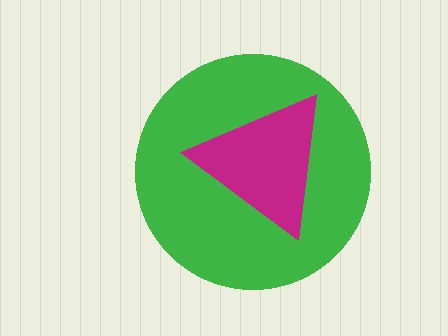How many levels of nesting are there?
2.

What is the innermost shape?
The magenta triangle.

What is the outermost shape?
The green circle.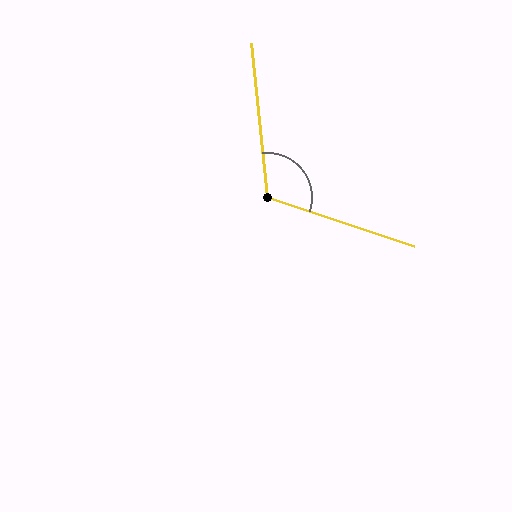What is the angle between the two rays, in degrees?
Approximately 114 degrees.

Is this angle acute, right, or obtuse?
It is obtuse.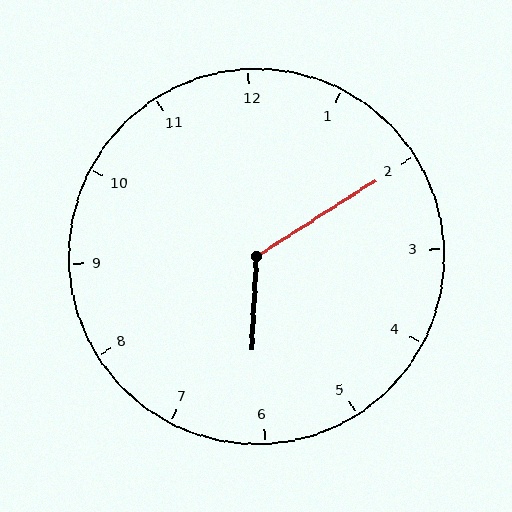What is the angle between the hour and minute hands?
Approximately 125 degrees.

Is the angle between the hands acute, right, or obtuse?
It is obtuse.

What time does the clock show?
6:10.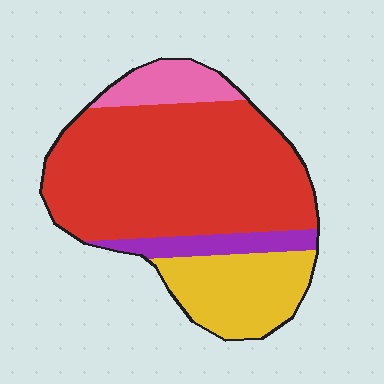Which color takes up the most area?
Red, at roughly 60%.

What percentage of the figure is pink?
Pink covers roughly 10% of the figure.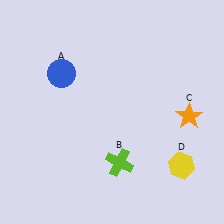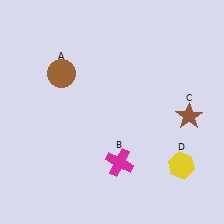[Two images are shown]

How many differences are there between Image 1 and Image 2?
There are 3 differences between the two images.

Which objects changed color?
A changed from blue to brown. B changed from lime to magenta. C changed from orange to brown.